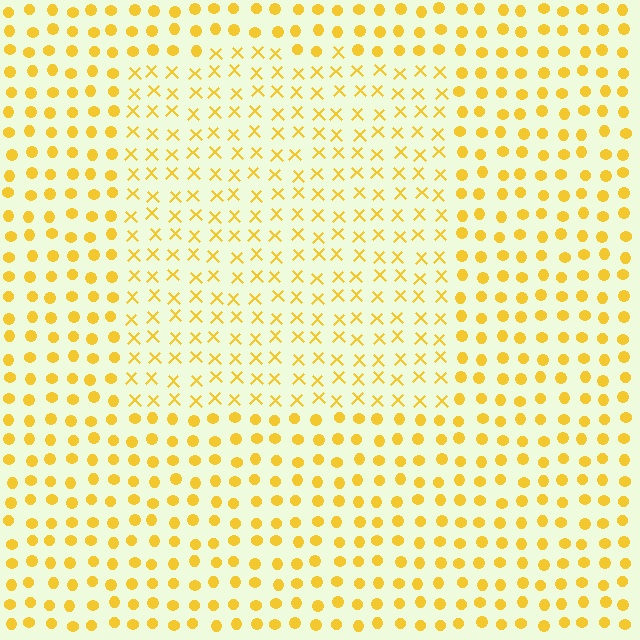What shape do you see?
I see a rectangle.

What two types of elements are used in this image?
The image uses X marks inside the rectangle region and circles outside it.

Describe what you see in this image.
The image is filled with small yellow elements arranged in a uniform grid. A rectangle-shaped region contains X marks, while the surrounding area contains circles. The boundary is defined purely by the change in element shape.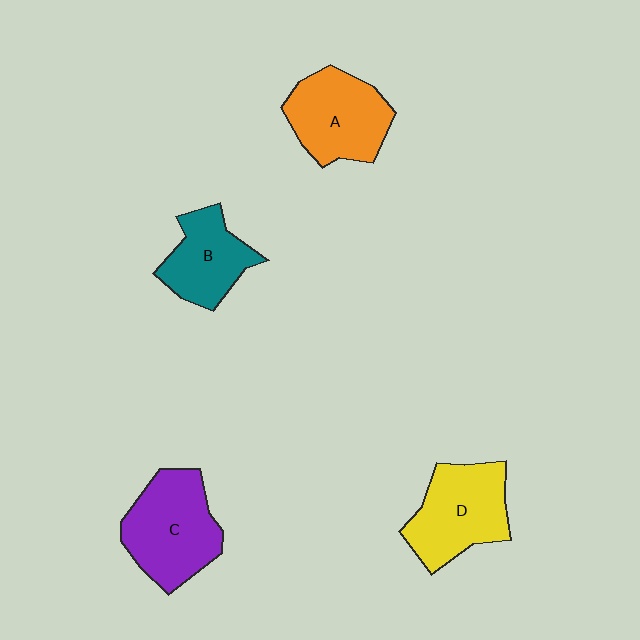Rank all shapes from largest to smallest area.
From largest to smallest: C (purple), D (yellow), A (orange), B (teal).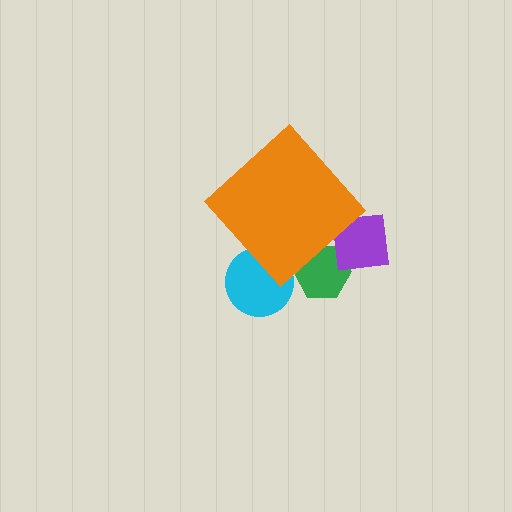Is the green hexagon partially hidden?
Yes, the green hexagon is partially hidden behind the orange diamond.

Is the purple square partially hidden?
Yes, the purple square is partially hidden behind the orange diamond.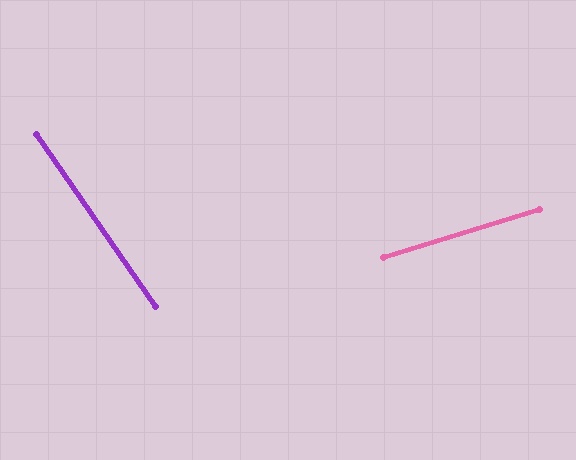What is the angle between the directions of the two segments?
Approximately 72 degrees.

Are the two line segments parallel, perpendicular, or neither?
Neither parallel nor perpendicular — they differ by about 72°.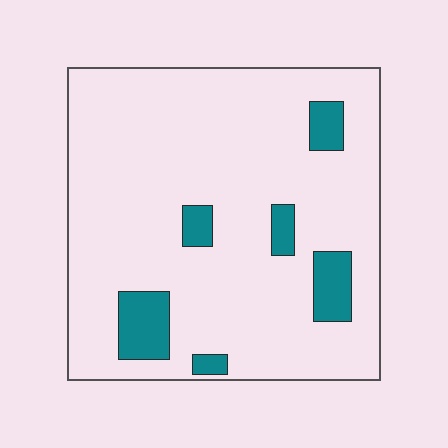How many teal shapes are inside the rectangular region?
6.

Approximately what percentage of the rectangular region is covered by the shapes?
Approximately 10%.